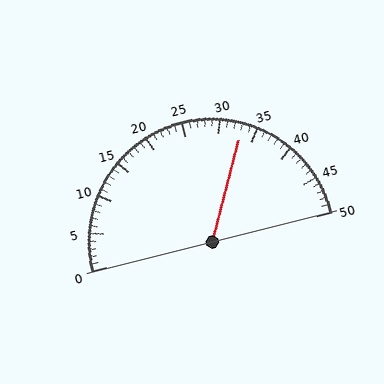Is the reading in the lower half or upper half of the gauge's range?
The reading is in the upper half of the range (0 to 50).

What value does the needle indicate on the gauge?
The needle indicates approximately 33.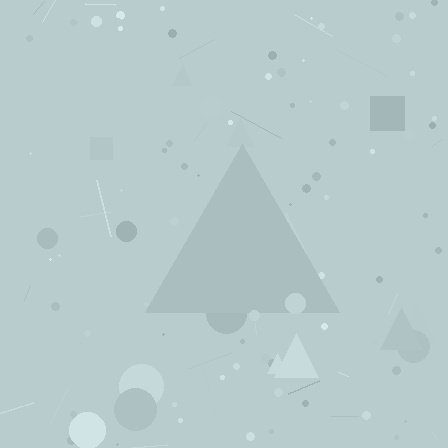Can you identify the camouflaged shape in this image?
The camouflaged shape is a triangle.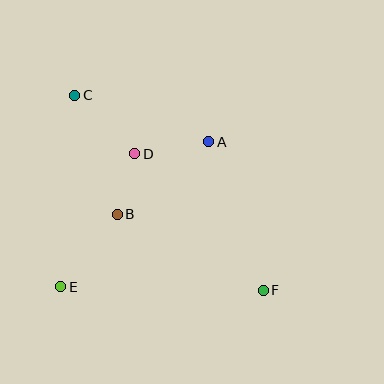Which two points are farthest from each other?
Points C and F are farthest from each other.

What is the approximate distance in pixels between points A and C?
The distance between A and C is approximately 142 pixels.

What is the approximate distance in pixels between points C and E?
The distance between C and E is approximately 193 pixels.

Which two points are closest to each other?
Points B and D are closest to each other.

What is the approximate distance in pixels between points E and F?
The distance between E and F is approximately 203 pixels.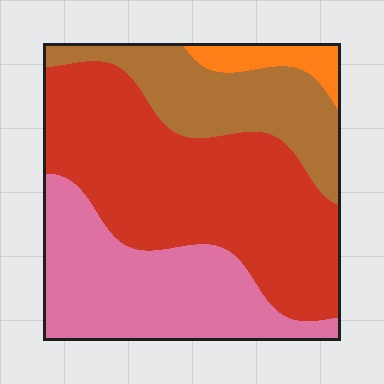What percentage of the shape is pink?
Pink covers 29% of the shape.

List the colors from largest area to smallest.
From largest to smallest: red, pink, brown, orange.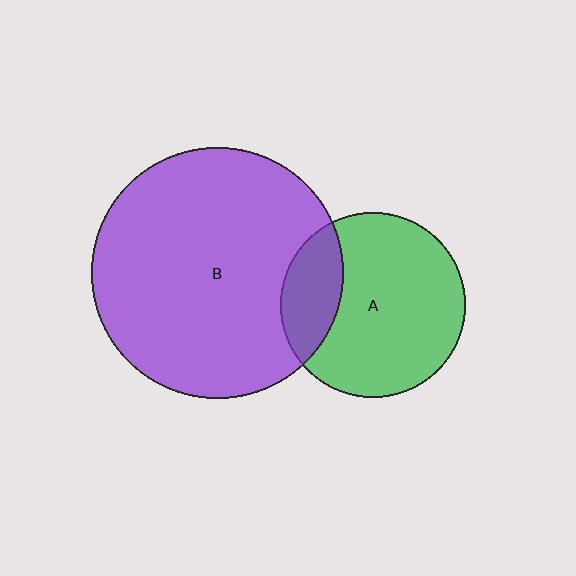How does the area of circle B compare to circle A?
Approximately 1.9 times.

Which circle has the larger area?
Circle B (purple).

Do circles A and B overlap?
Yes.